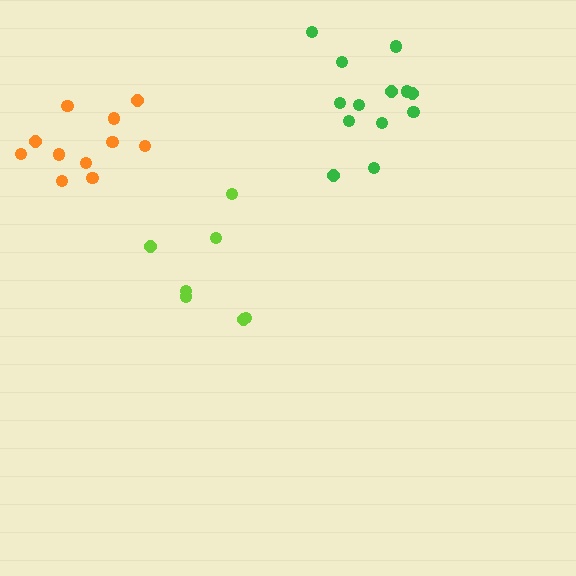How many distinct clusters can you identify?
There are 3 distinct clusters.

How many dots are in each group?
Group 1: 11 dots, Group 2: 7 dots, Group 3: 13 dots (31 total).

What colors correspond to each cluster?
The clusters are colored: orange, lime, green.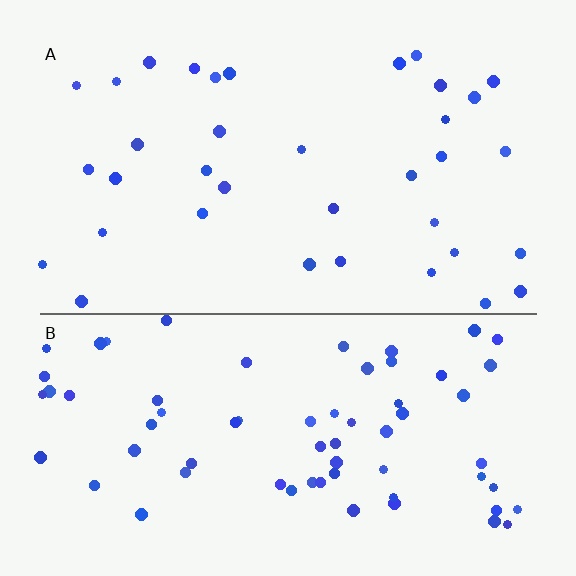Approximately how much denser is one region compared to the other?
Approximately 1.9× — region B over region A.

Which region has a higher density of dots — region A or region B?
B (the bottom).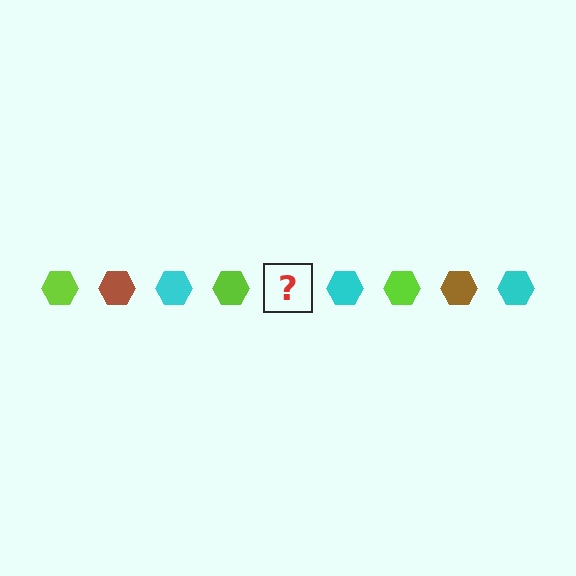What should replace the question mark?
The question mark should be replaced with a brown hexagon.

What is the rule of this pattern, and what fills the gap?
The rule is that the pattern cycles through lime, brown, cyan hexagons. The gap should be filled with a brown hexagon.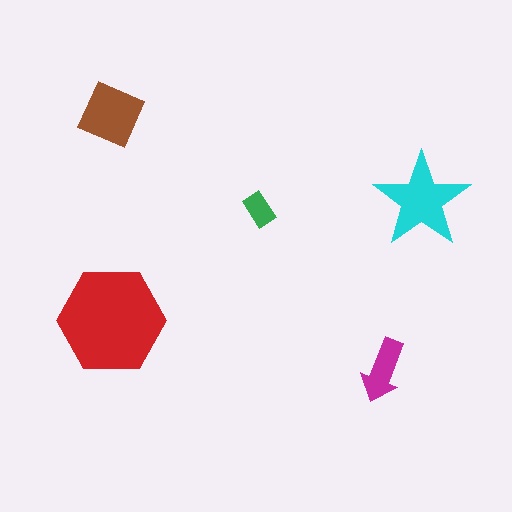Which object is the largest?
The red hexagon.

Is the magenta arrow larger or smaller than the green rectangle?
Larger.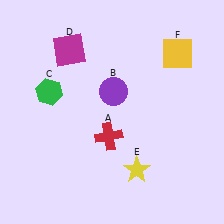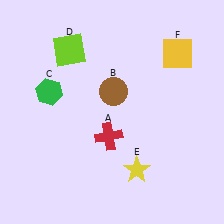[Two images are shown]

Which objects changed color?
B changed from purple to brown. D changed from magenta to lime.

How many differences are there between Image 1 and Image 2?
There are 2 differences between the two images.